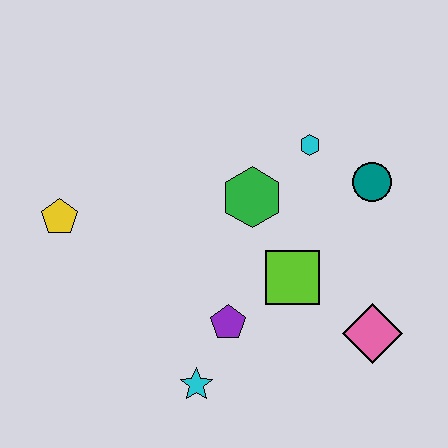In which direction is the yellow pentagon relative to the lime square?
The yellow pentagon is to the left of the lime square.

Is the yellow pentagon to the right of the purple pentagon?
No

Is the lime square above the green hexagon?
No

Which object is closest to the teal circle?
The cyan hexagon is closest to the teal circle.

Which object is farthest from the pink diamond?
The yellow pentagon is farthest from the pink diamond.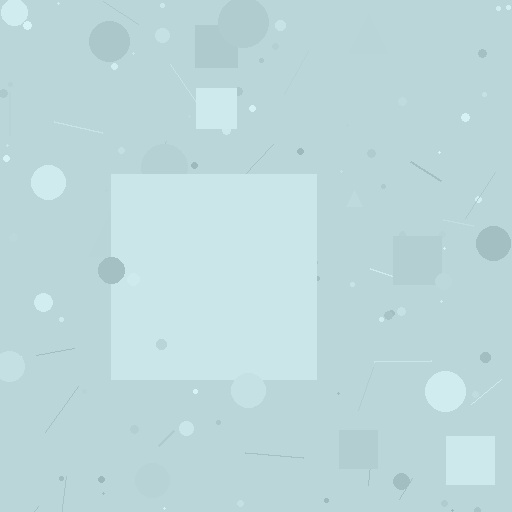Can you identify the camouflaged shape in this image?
The camouflaged shape is a square.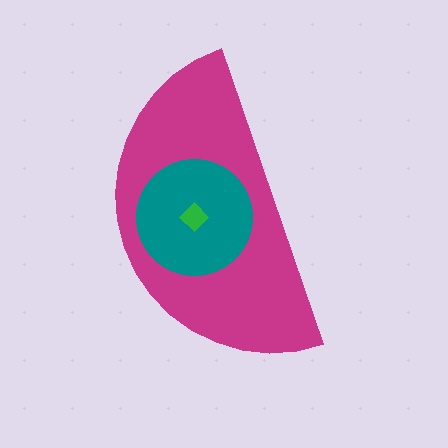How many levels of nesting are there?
3.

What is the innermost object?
The green diamond.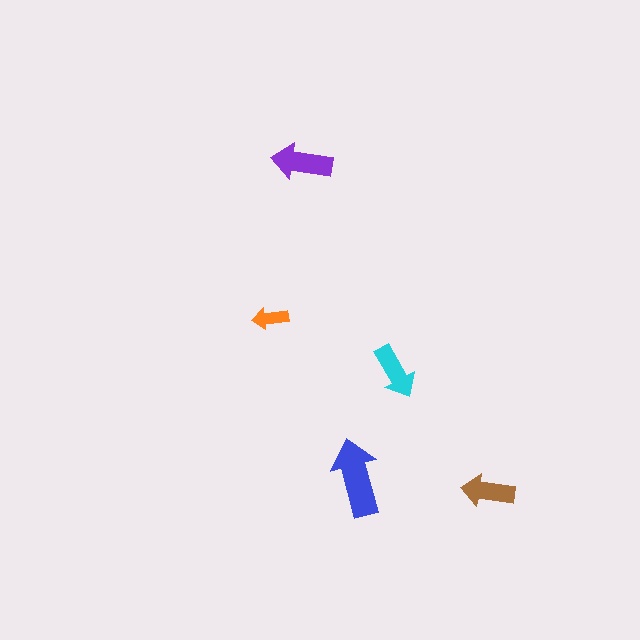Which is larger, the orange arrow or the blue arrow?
The blue one.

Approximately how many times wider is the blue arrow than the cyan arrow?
About 1.5 times wider.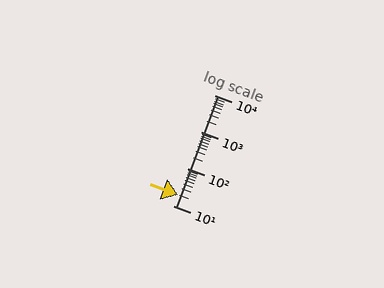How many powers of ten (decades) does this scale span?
The scale spans 3 decades, from 10 to 10000.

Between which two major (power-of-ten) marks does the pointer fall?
The pointer is between 10 and 100.